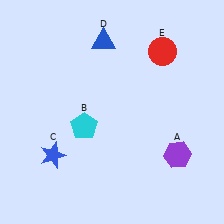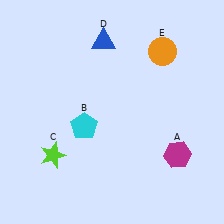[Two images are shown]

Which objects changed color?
A changed from purple to magenta. C changed from blue to lime. E changed from red to orange.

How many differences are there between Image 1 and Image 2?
There are 3 differences between the two images.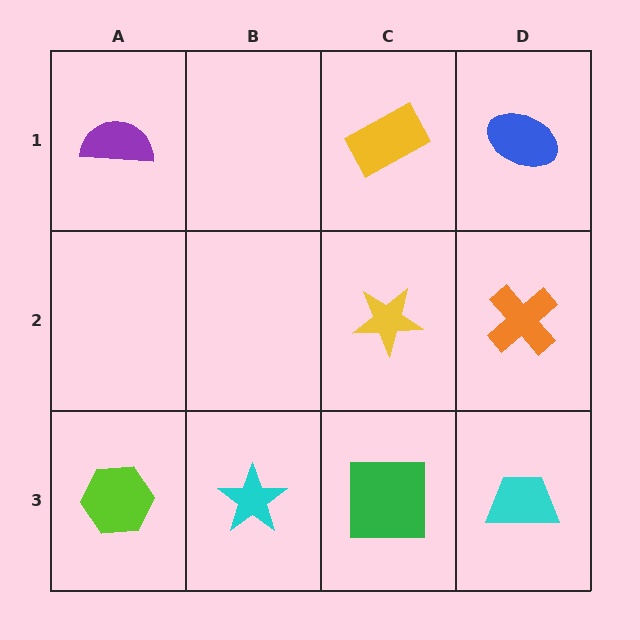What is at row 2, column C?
A yellow star.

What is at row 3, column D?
A cyan trapezoid.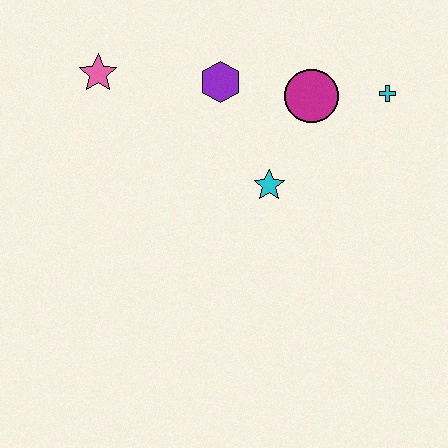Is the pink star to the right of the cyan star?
No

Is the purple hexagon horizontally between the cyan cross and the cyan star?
No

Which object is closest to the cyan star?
The magenta circle is closest to the cyan star.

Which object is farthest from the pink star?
The cyan cross is farthest from the pink star.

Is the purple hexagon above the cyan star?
Yes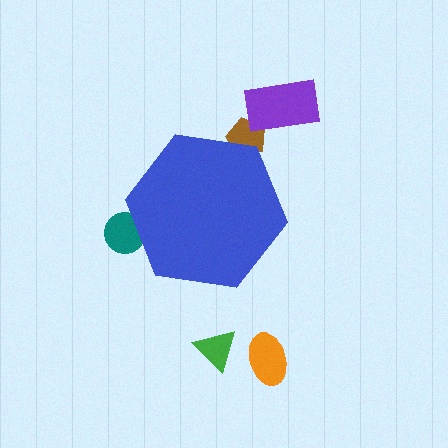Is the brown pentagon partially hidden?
Yes, the brown pentagon is partially hidden behind the blue hexagon.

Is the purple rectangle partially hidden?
No, the purple rectangle is fully visible.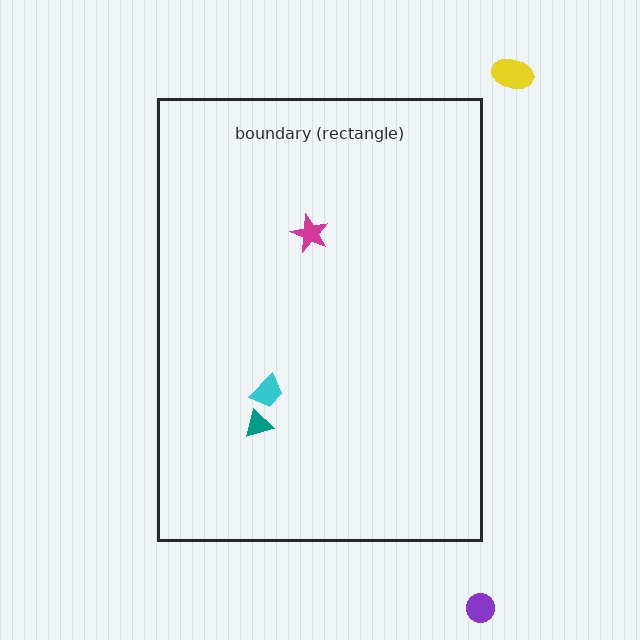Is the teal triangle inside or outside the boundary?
Inside.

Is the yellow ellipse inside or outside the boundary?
Outside.